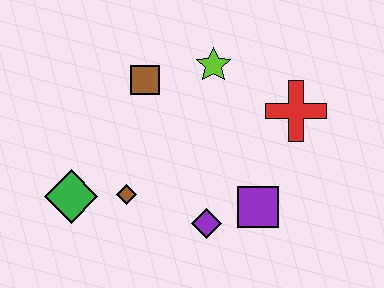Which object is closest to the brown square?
The lime star is closest to the brown square.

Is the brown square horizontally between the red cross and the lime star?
No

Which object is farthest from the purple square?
The green diamond is farthest from the purple square.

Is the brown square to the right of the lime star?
No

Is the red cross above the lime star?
No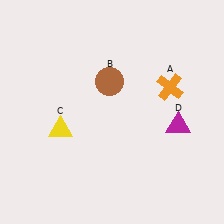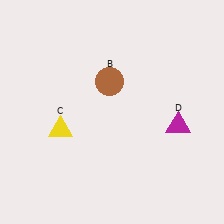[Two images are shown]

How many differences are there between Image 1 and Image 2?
There is 1 difference between the two images.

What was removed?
The orange cross (A) was removed in Image 2.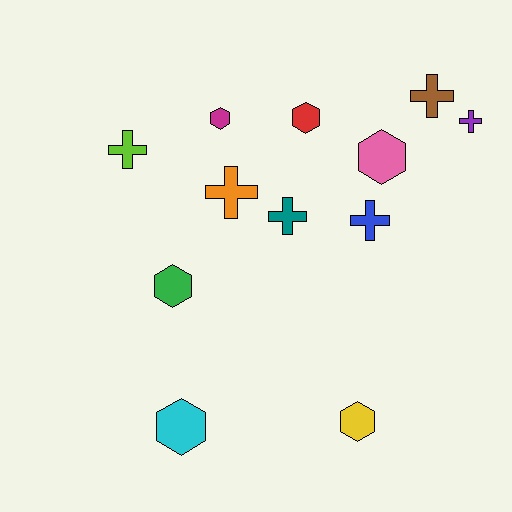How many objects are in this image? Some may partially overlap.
There are 12 objects.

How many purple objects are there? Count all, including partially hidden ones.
There is 1 purple object.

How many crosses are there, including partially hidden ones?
There are 6 crosses.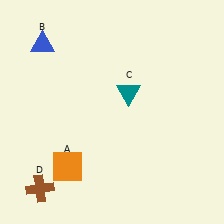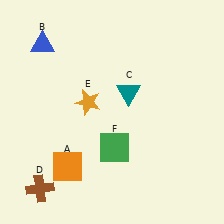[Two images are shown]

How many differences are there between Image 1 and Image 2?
There are 2 differences between the two images.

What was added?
An orange star (E), a green square (F) were added in Image 2.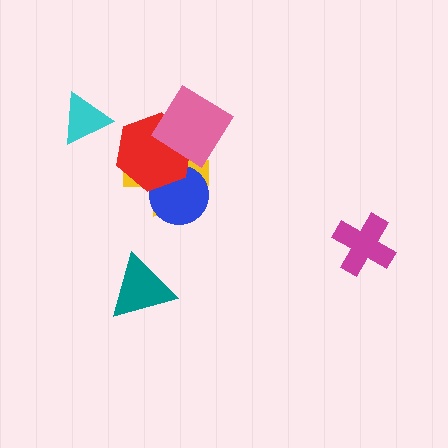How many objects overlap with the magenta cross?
0 objects overlap with the magenta cross.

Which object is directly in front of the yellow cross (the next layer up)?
The blue circle is directly in front of the yellow cross.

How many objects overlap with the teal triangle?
0 objects overlap with the teal triangle.